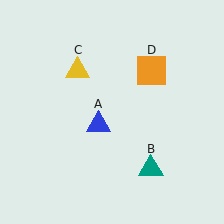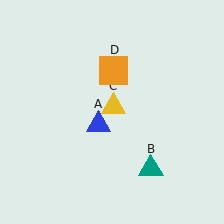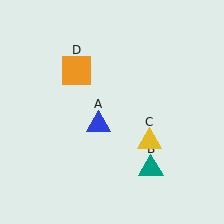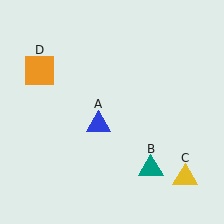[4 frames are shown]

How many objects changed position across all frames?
2 objects changed position: yellow triangle (object C), orange square (object D).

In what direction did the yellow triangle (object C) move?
The yellow triangle (object C) moved down and to the right.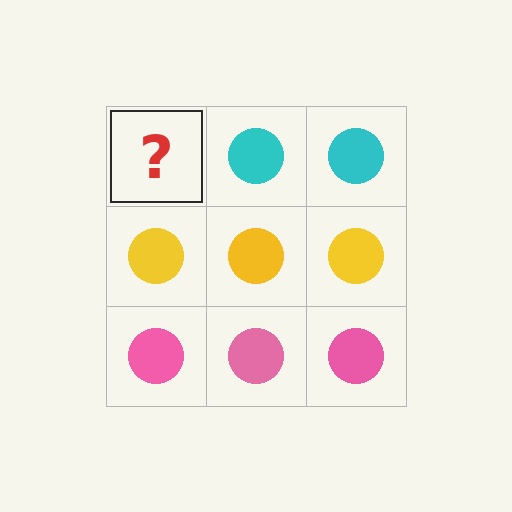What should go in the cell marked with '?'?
The missing cell should contain a cyan circle.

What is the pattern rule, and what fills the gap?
The rule is that each row has a consistent color. The gap should be filled with a cyan circle.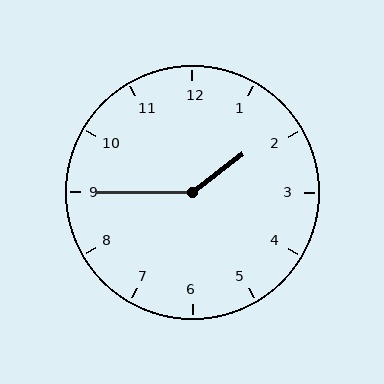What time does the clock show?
1:45.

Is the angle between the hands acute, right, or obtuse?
It is obtuse.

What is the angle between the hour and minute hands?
Approximately 142 degrees.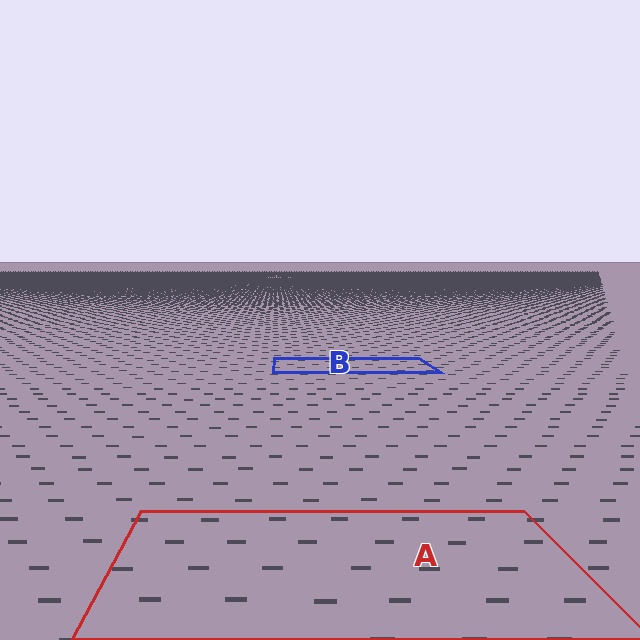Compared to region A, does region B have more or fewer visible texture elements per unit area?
Region B has more texture elements per unit area — they are packed more densely because it is farther away.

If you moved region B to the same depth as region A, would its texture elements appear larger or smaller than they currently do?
They would appear larger. At a closer depth, the same texture elements are projected at a bigger on-screen size.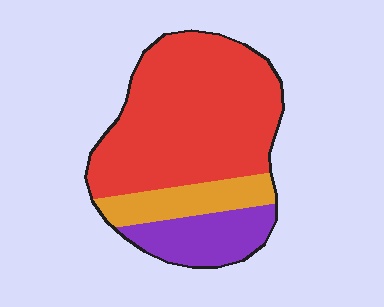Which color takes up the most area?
Red, at roughly 65%.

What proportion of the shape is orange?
Orange takes up about one sixth (1/6) of the shape.